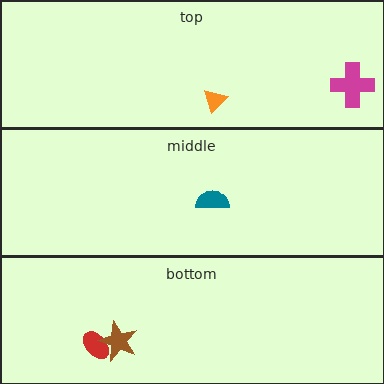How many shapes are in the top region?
2.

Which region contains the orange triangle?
The top region.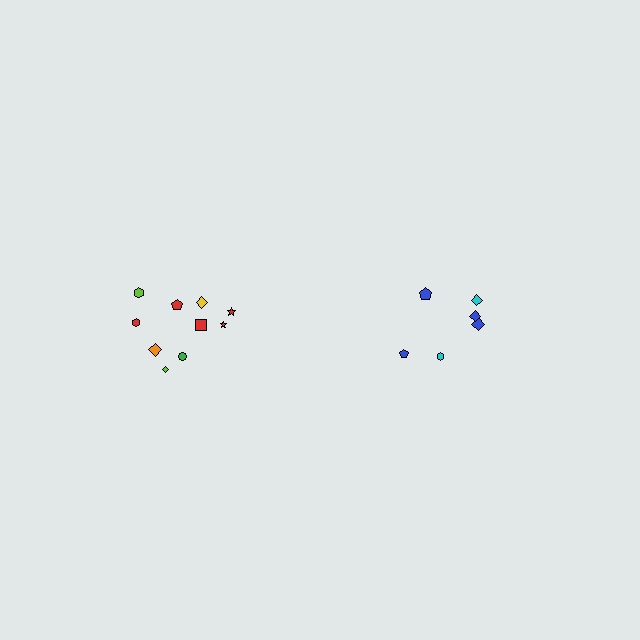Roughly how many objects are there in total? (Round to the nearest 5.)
Roughly 15 objects in total.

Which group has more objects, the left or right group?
The left group.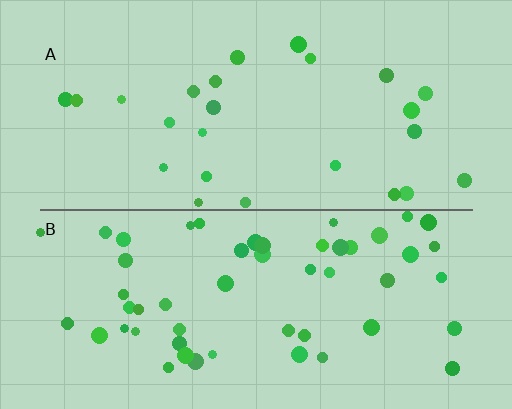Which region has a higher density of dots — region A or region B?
B (the bottom).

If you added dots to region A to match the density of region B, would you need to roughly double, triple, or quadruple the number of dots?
Approximately double.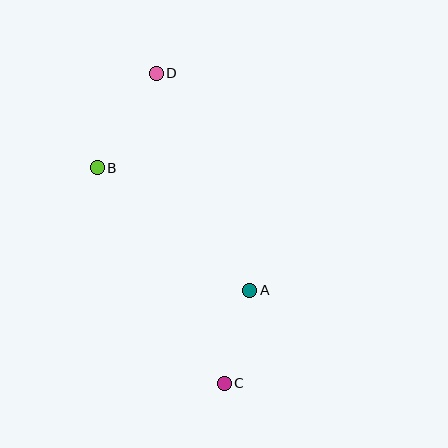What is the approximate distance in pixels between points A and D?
The distance between A and D is approximately 236 pixels.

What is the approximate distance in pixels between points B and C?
The distance between B and C is approximately 250 pixels.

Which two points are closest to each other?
Points A and C are closest to each other.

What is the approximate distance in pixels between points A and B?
The distance between A and B is approximately 196 pixels.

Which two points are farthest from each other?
Points C and D are farthest from each other.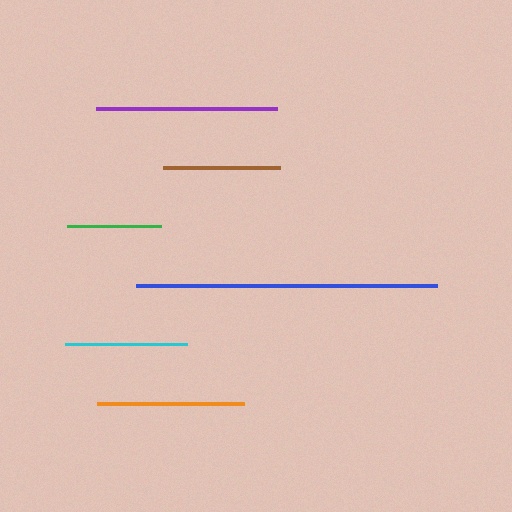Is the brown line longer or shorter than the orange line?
The orange line is longer than the brown line.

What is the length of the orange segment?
The orange segment is approximately 147 pixels long.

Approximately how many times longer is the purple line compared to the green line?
The purple line is approximately 1.9 times the length of the green line.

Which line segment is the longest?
The blue line is the longest at approximately 301 pixels.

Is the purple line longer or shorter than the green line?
The purple line is longer than the green line.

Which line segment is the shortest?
The green line is the shortest at approximately 94 pixels.